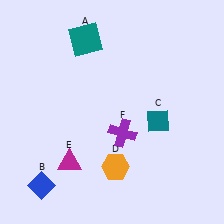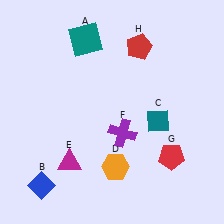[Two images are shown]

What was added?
A red pentagon (G), a red pentagon (H) were added in Image 2.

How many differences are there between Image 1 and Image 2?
There are 2 differences between the two images.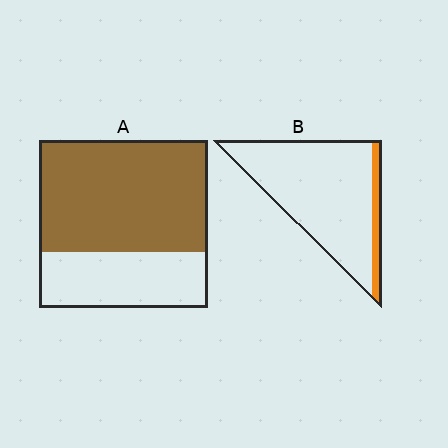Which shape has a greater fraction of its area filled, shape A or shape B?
Shape A.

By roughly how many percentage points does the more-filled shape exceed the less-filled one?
By roughly 55 percentage points (A over B).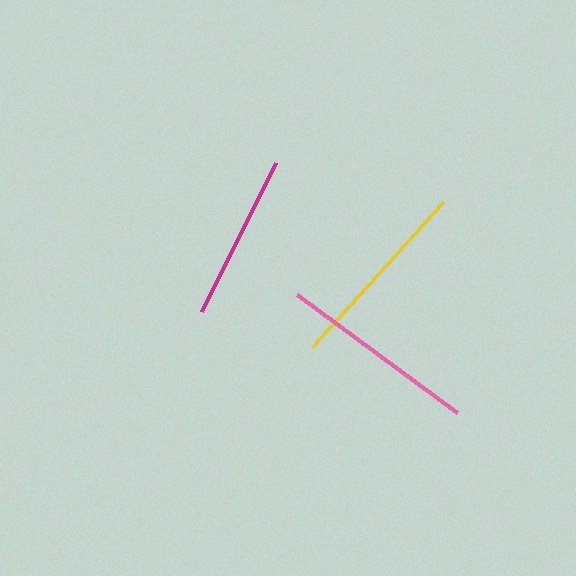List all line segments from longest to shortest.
From longest to shortest: pink, yellow, magenta.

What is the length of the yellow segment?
The yellow segment is approximately 195 pixels long.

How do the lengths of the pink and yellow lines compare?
The pink and yellow lines are approximately the same length.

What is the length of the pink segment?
The pink segment is approximately 199 pixels long.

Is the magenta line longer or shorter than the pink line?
The pink line is longer than the magenta line.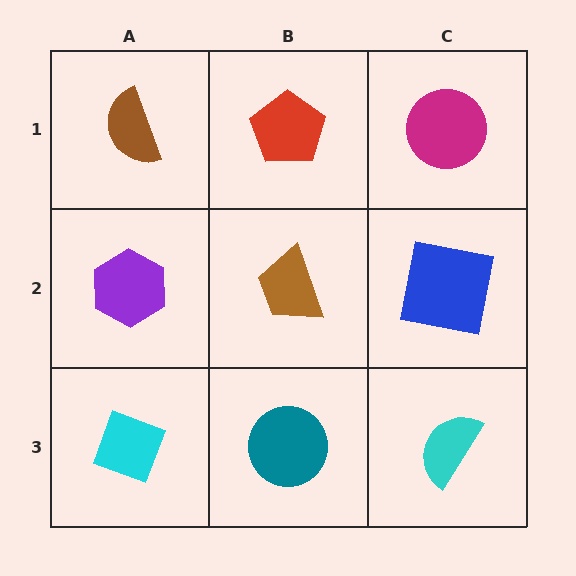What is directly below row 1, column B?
A brown trapezoid.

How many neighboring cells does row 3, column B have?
3.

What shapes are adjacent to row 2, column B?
A red pentagon (row 1, column B), a teal circle (row 3, column B), a purple hexagon (row 2, column A), a blue square (row 2, column C).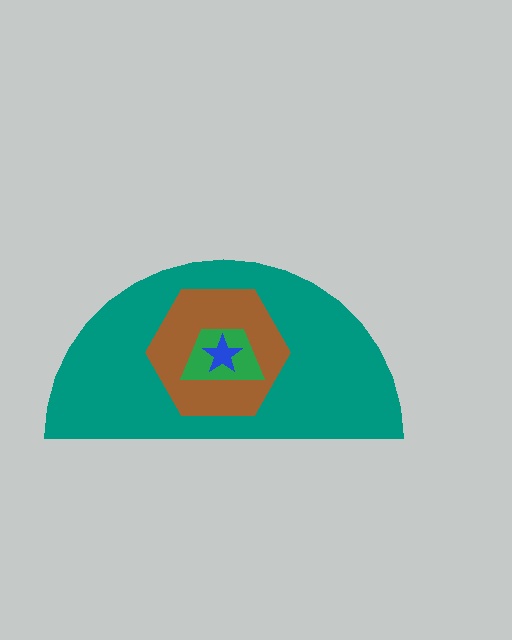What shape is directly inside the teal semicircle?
The brown hexagon.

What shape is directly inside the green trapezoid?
The blue star.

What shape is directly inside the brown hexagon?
The green trapezoid.